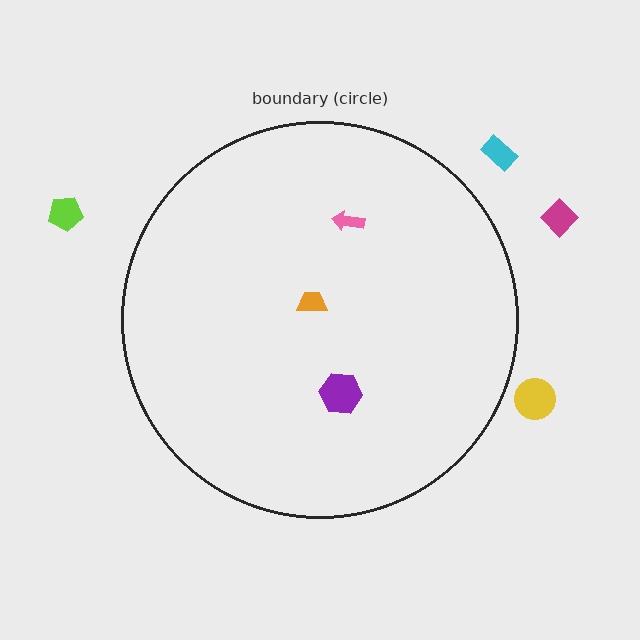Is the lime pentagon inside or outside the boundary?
Outside.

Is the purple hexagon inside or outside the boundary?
Inside.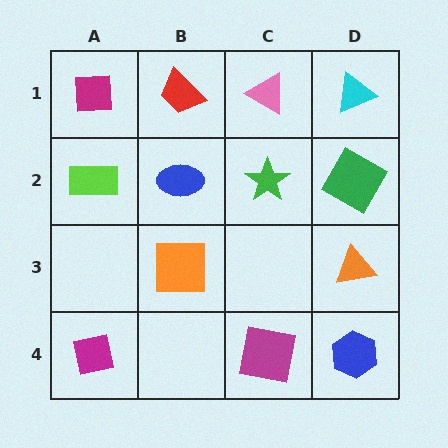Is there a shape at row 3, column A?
No, that cell is empty.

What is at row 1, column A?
A magenta square.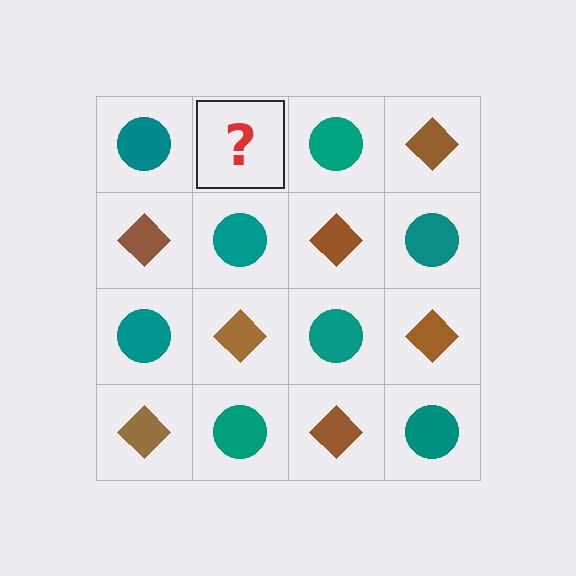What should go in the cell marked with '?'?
The missing cell should contain a brown diamond.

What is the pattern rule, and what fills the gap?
The rule is that it alternates teal circle and brown diamond in a checkerboard pattern. The gap should be filled with a brown diamond.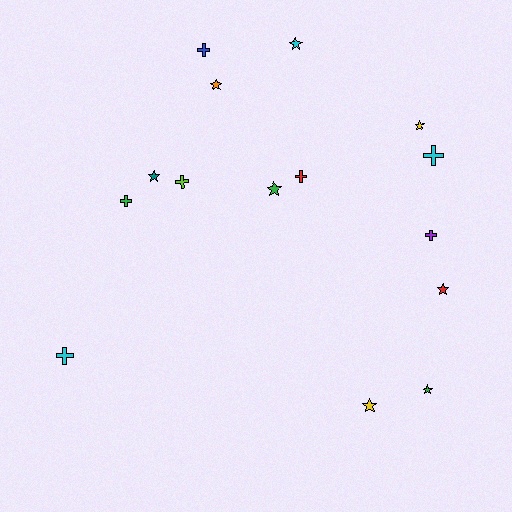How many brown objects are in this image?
There are no brown objects.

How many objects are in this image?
There are 15 objects.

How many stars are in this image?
There are 8 stars.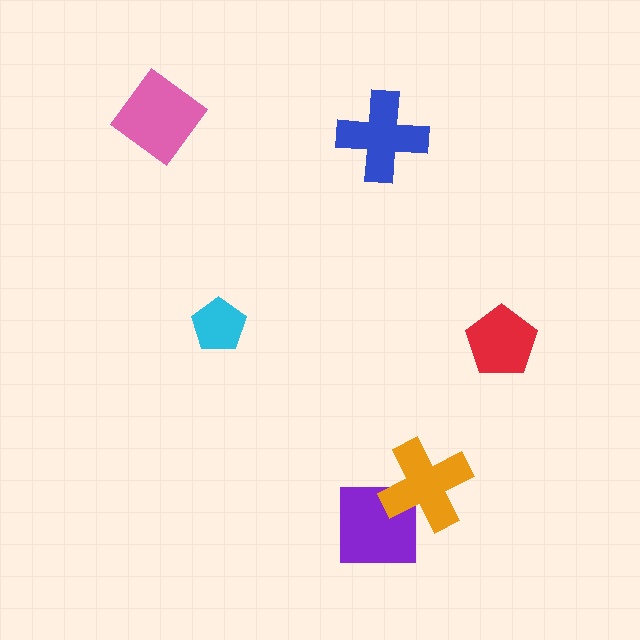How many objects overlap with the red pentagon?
0 objects overlap with the red pentagon.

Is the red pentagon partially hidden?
No, no other shape covers it.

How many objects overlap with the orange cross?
1 object overlaps with the orange cross.